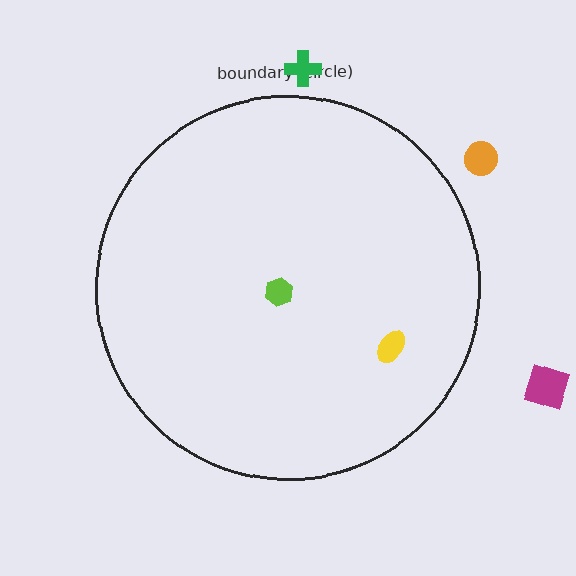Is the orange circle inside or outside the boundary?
Outside.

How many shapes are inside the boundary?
2 inside, 3 outside.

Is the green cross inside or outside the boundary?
Outside.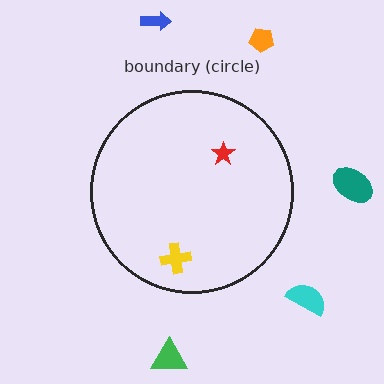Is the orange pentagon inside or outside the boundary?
Outside.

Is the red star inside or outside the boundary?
Inside.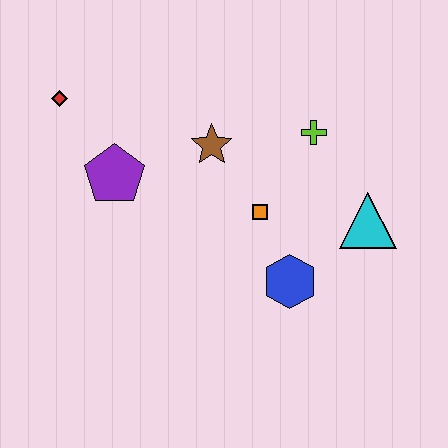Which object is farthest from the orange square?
The red diamond is farthest from the orange square.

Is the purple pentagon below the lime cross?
Yes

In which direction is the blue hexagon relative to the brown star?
The blue hexagon is below the brown star.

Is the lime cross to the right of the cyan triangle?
No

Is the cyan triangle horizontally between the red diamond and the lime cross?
No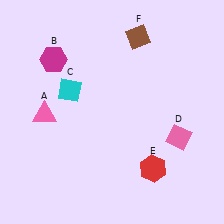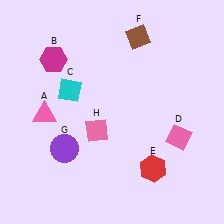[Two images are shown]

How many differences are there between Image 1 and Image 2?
There are 2 differences between the two images.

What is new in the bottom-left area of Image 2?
A purple circle (G) was added in the bottom-left area of Image 2.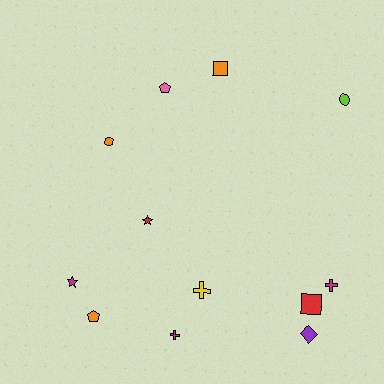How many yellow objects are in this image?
There is 1 yellow object.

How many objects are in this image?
There are 12 objects.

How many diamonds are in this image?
There is 1 diamond.